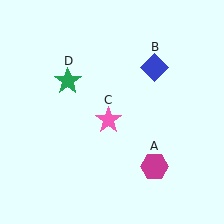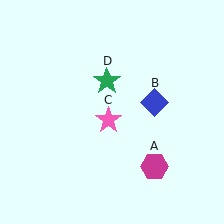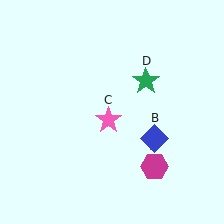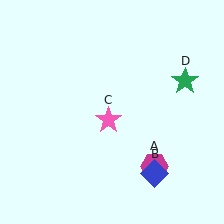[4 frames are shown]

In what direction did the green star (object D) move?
The green star (object D) moved right.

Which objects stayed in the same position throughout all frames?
Magenta hexagon (object A) and pink star (object C) remained stationary.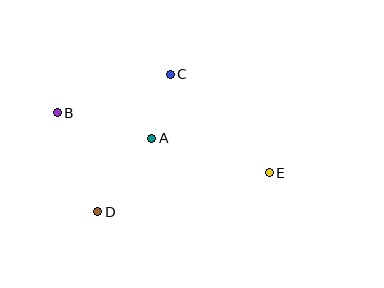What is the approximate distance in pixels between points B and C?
The distance between B and C is approximately 119 pixels.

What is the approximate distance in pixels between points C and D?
The distance between C and D is approximately 155 pixels.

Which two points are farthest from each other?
Points B and E are farthest from each other.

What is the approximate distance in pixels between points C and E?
The distance between C and E is approximately 139 pixels.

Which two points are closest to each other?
Points A and C are closest to each other.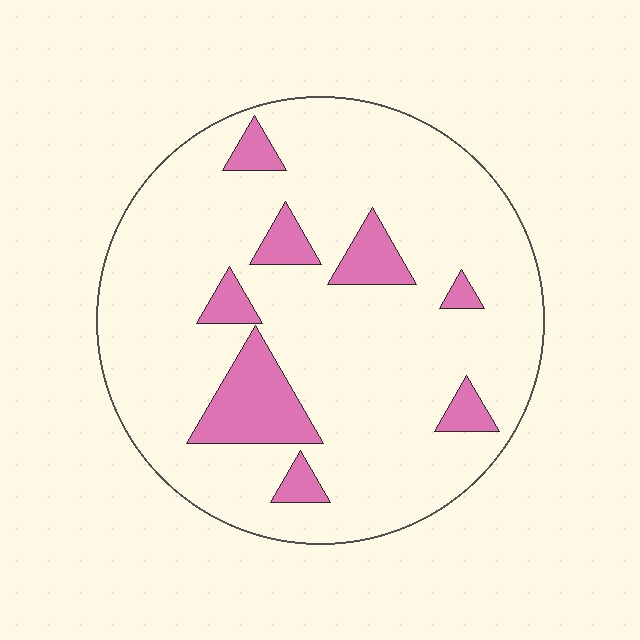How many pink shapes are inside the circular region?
8.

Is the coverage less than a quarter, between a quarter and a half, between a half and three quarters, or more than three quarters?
Less than a quarter.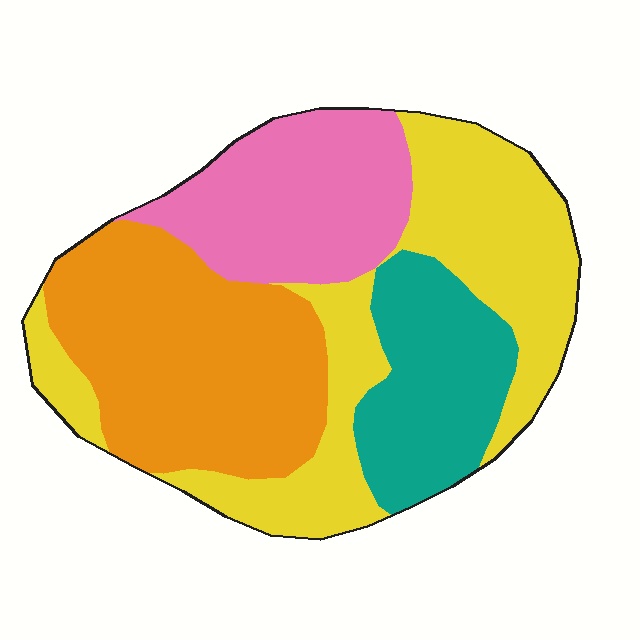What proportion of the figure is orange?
Orange takes up about one third (1/3) of the figure.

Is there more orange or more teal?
Orange.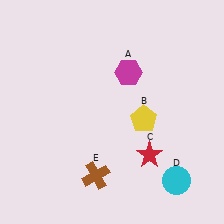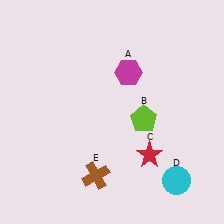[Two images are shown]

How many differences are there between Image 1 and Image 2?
There is 1 difference between the two images.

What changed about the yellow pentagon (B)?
In Image 1, B is yellow. In Image 2, it changed to lime.